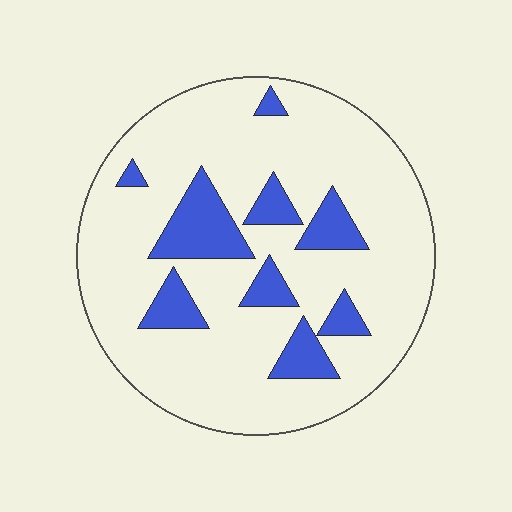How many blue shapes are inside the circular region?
9.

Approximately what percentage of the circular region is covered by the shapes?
Approximately 20%.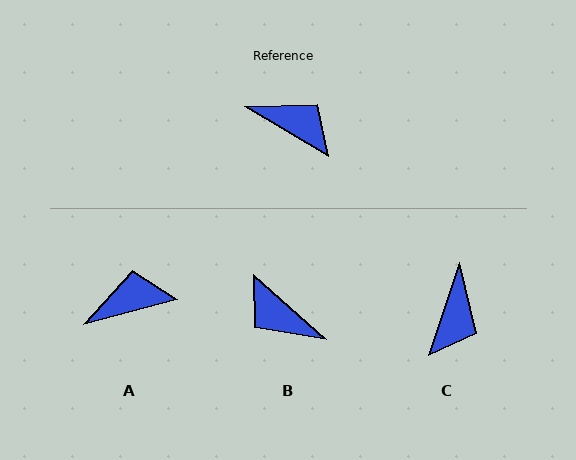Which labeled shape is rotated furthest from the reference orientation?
B, about 169 degrees away.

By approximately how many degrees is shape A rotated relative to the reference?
Approximately 46 degrees counter-clockwise.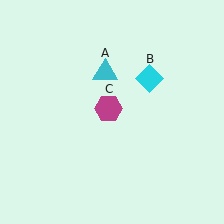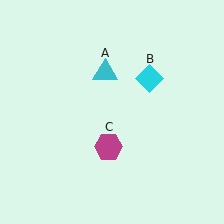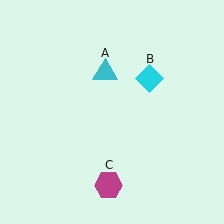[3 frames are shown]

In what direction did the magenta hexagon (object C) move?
The magenta hexagon (object C) moved down.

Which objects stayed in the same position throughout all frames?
Cyan triangle (object A) and cyan diamond (object B) remained stationary.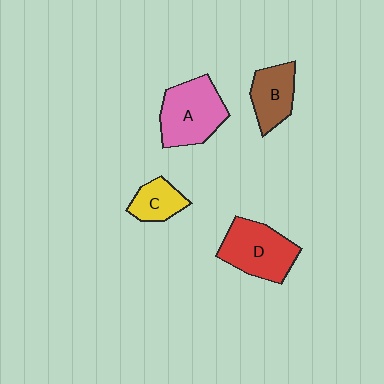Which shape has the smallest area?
Shape C (yellow).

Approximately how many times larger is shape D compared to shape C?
Approximately 1.9 times.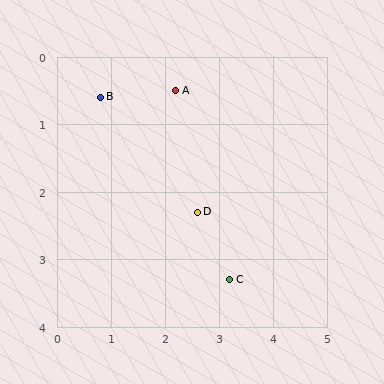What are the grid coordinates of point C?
Point C is at approximately (3.2, 3.3).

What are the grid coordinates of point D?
Point D is at approximately (2.6, 2.3).